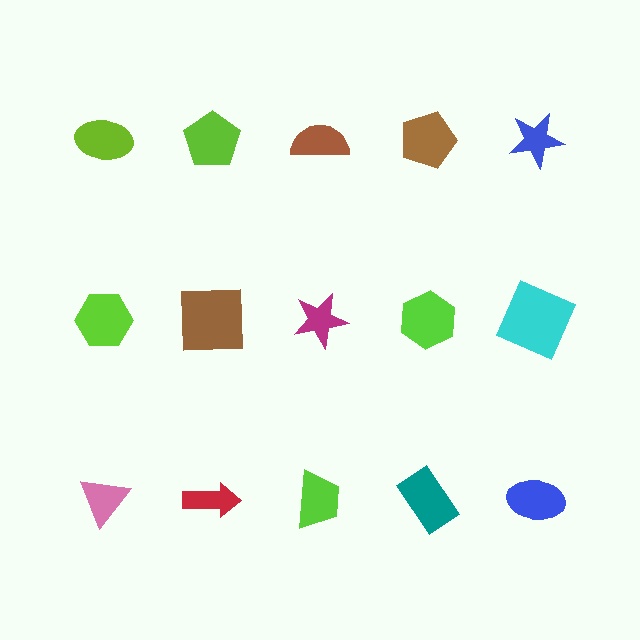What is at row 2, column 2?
A brown square.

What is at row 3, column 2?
A red arrow.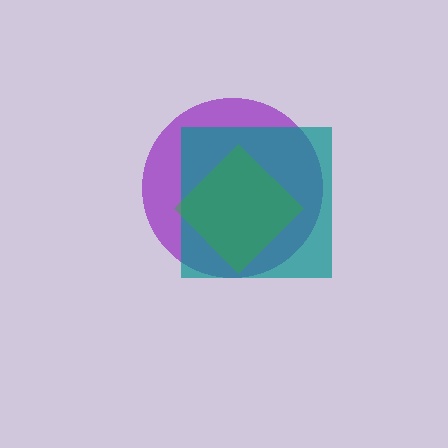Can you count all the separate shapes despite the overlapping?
Yes, there are 3 separate shapes.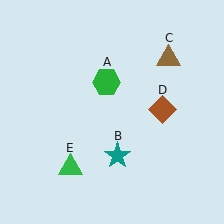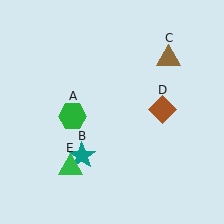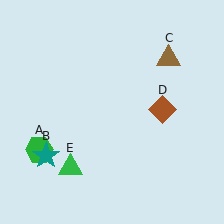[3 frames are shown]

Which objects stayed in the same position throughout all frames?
Brown triangle (object C) and brown diamond (object D) and green triangle (object E) remained stationary.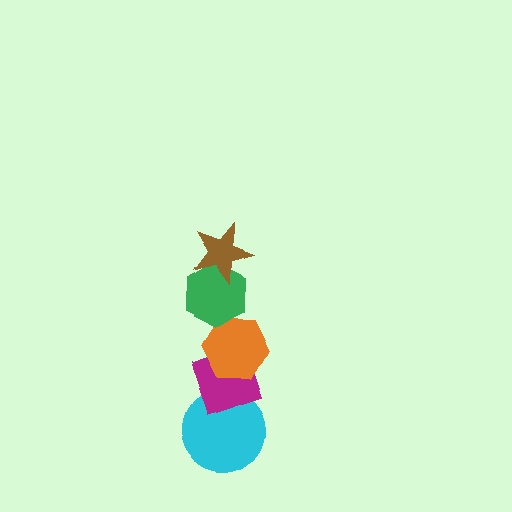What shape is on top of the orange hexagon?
The green hexagon is on top of the orange hexagon.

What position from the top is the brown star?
The brown star is 1st from the top.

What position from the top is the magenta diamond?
The magenta diamond is 4th from the top.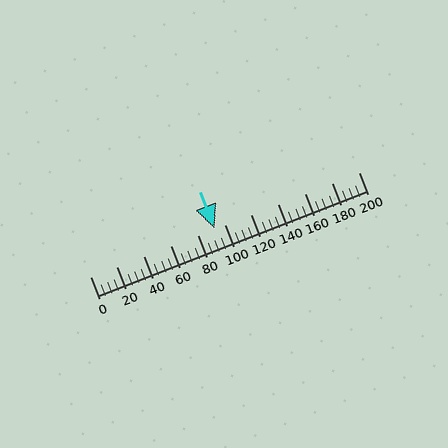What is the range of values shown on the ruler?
The ruler shows values from 0 to 200.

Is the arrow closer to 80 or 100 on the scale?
The arrow is closer to 100.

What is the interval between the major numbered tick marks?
The major tick marks are spaced 20 units apart.